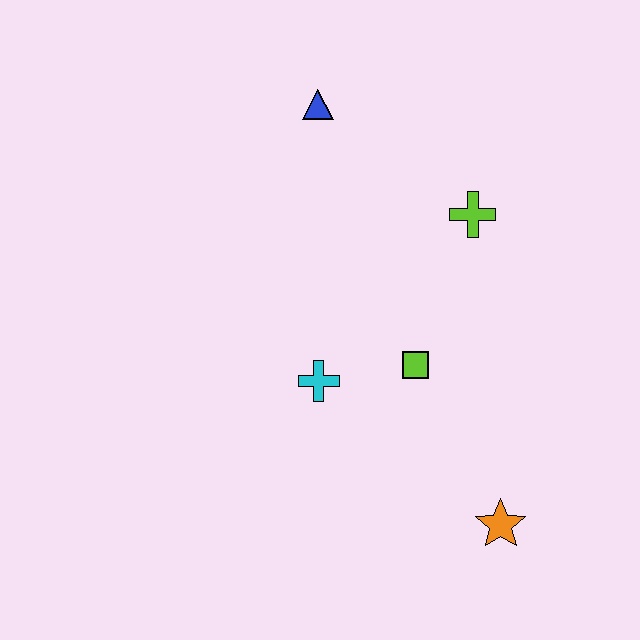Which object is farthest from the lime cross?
The orange star is farthest from the lime cross.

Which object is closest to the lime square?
The cyan cross is closest to the lime square.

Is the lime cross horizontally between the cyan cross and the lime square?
No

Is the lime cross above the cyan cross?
Yes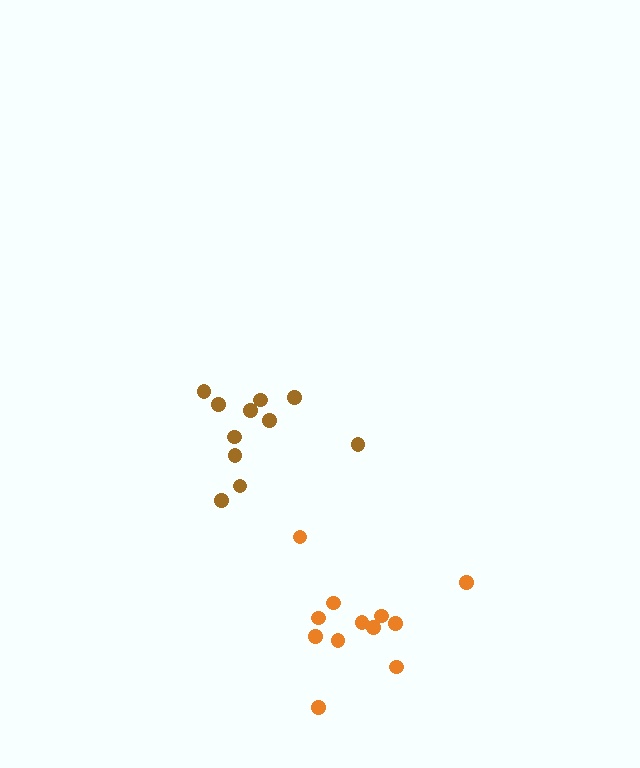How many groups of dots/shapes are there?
There are 2 groups.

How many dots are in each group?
Group 1: 12 dots, Group 2: 11 dots (23 total).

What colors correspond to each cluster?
The clusters are colored: orange, brown.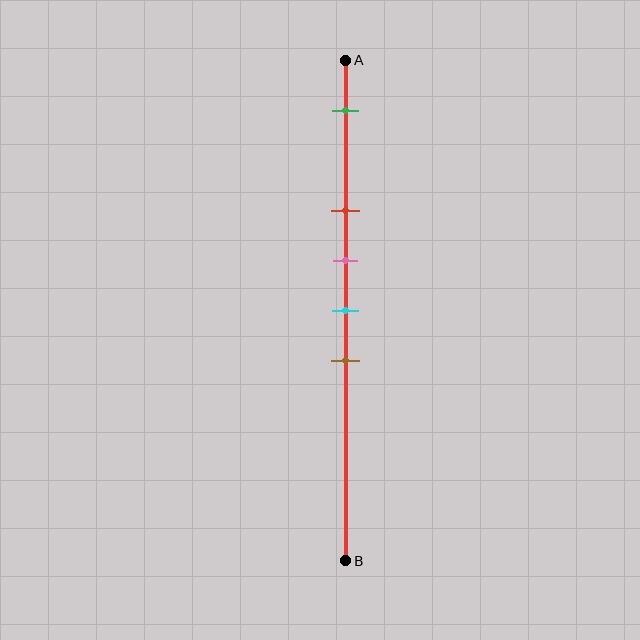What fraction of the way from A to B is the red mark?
The red mark is approximately 30% (0.3) of the way from A to B.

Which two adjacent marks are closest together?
The pink and cyan marks are the closest adjacent pair.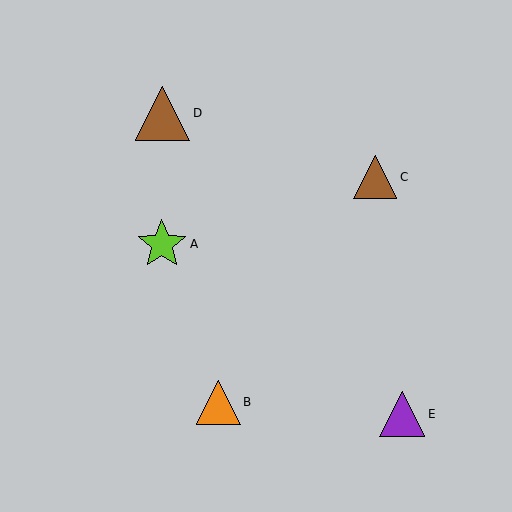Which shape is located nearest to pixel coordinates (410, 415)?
The purple triangle (labeled E) at (402, 414) is nearest to that location.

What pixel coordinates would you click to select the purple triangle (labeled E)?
Click at (402, 414) to select the purple triangle E.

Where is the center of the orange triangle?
The center of the orange triangle is at (218, 402).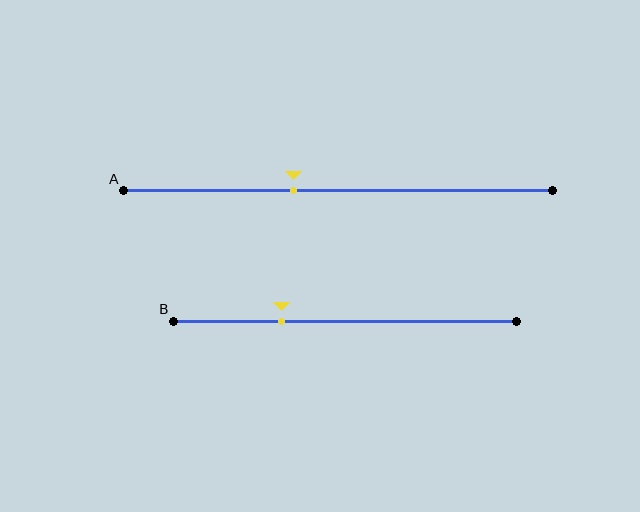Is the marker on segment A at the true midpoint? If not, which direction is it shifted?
No, the marker on segment A is shifted to the left by about 10% of the segment length.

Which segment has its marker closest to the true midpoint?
Segment A has its marker closest to the true midpoint.